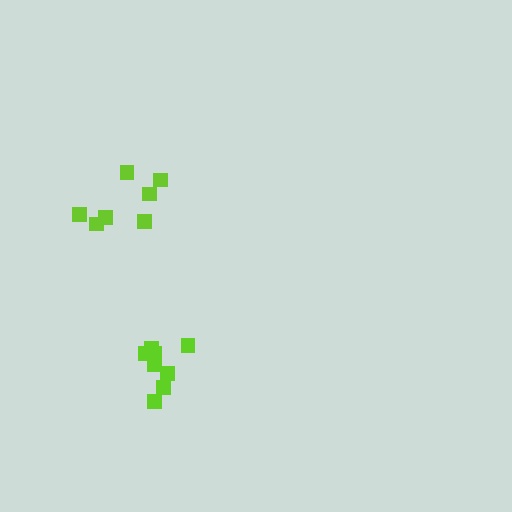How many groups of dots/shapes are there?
There are 2 groups.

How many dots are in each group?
Group 1: 7 dots, Group 2: 9 dots (16 total).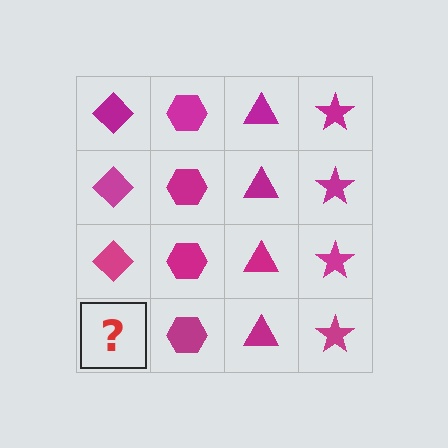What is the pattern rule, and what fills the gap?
The rule is that each column has a consistent shape. The gap should be filled with a magenta diamond.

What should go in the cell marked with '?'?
The missing cell should contain a magenta diamond.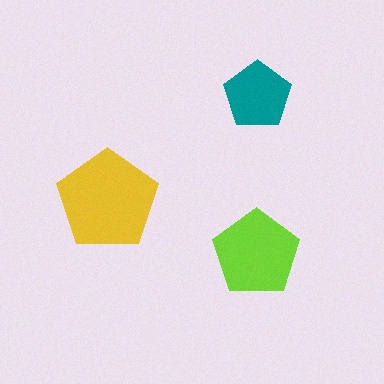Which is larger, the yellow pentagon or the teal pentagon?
The yellow one.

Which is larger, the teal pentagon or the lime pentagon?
The lime one.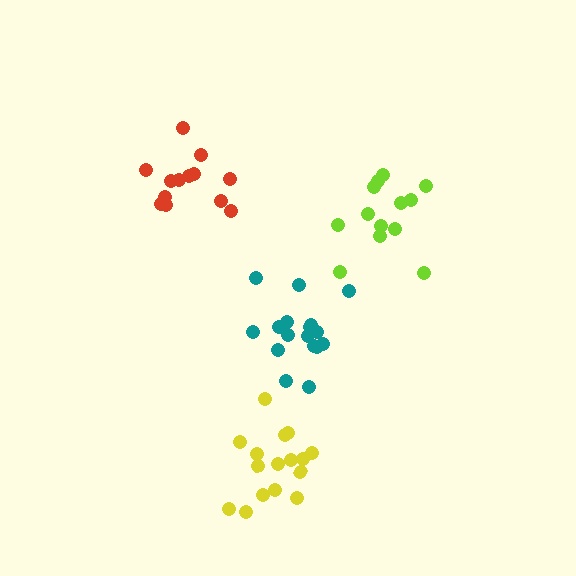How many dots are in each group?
Group 1: 16 dots, Group 2: 13 dots, Group 3: 13 dots, Group 4: 17 dots (59 total).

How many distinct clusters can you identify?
There are 4 distinct clusters.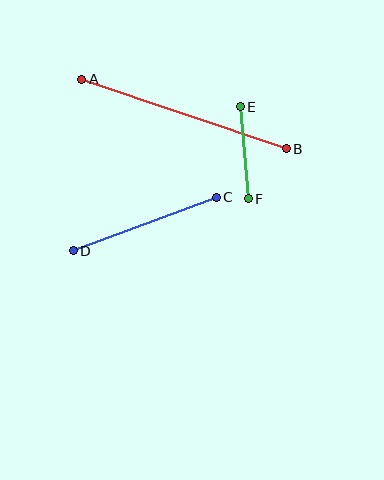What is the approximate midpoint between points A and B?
The midpoint is at approximately (184, 114) pixels.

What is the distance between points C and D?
The distance is approximately 153 pixels.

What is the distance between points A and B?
The distance is approximately 216 pixels.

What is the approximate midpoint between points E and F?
The midpoint is at approximately (244, 153) pixels.